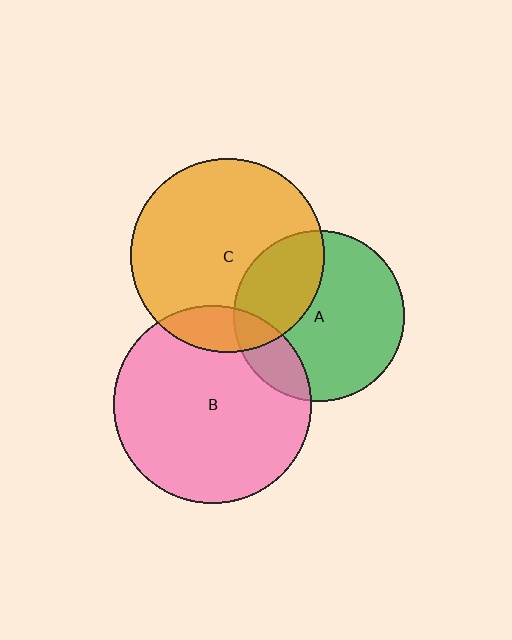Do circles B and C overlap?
Yes.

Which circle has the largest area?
Circle B (pink).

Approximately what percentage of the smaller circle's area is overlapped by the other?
Approximately 15%.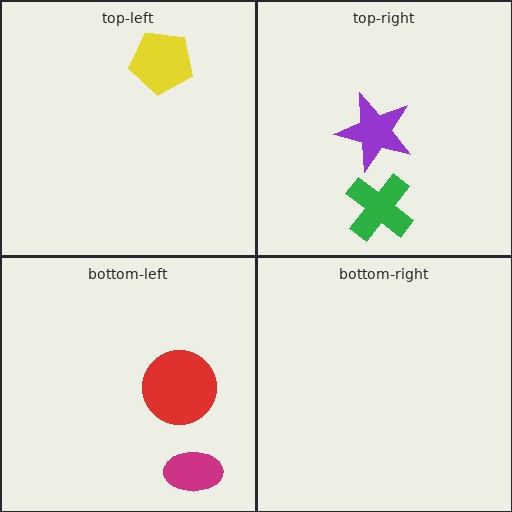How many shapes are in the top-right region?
2.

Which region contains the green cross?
The top-right region.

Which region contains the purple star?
The top-right region.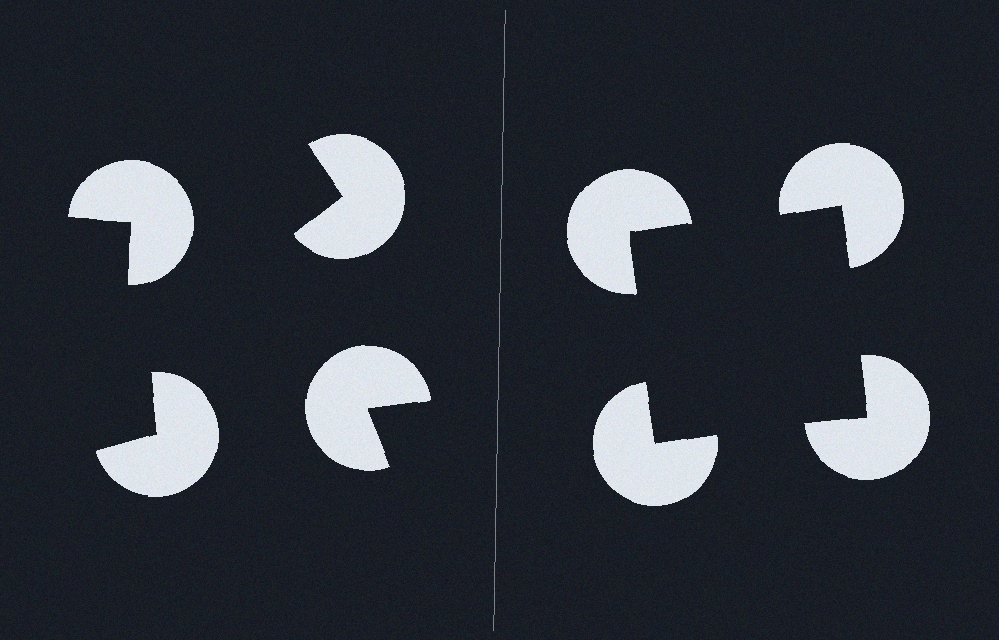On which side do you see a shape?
An illusory square appears on the right side. On the left side the wedge cuts are rotated, so no coherent shape forms.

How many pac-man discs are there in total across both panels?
8 — 4 on each side.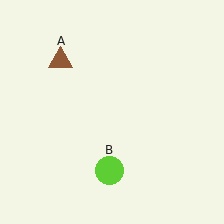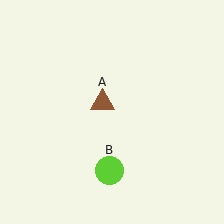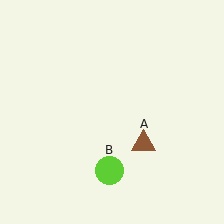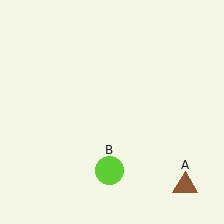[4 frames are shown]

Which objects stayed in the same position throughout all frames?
Lime circle (object B) remained stationary.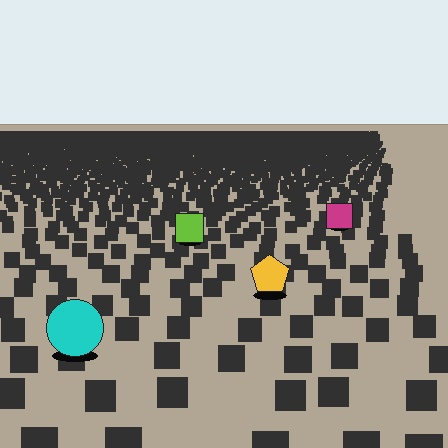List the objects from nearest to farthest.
From nearest to farthest: the cyan circle, the yellow pentagon, the lime square, the magenta square.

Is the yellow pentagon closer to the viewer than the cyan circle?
No. The cyan circle is closer — you can tell from the texture gradient: the ground texture is coarser near it.